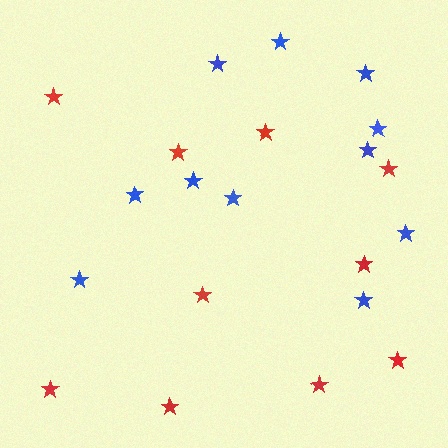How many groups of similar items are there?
There are 2 groups: one group of red stars (10) and one group of blue stars (11).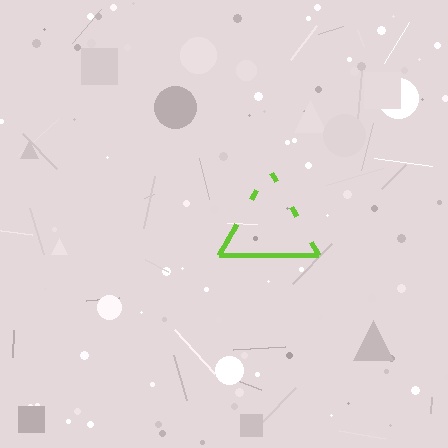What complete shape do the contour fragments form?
The contour fragments form a triangle.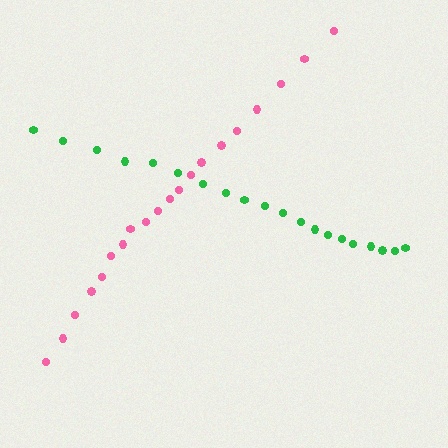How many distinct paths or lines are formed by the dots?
There are 2 distinct paths.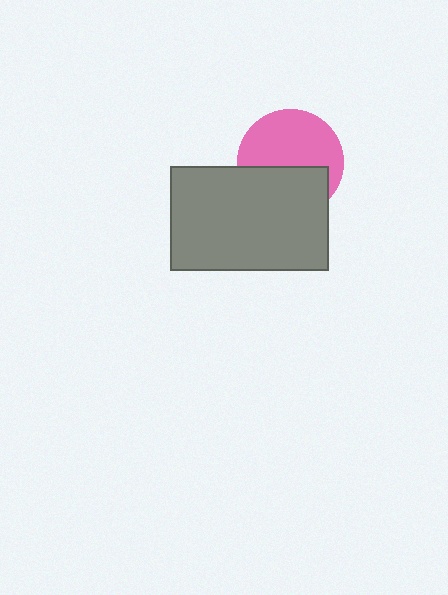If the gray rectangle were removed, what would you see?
You would see the complete pink circle.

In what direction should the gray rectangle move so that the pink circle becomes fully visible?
The gray rectangle should move down. That is the shortest direction to clear the overlap and leave the pink circle fully visible.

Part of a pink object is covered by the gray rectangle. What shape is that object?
It is a circle.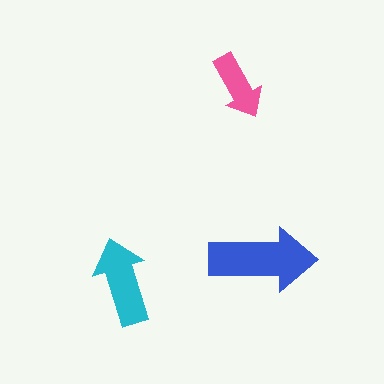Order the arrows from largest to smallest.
the blue one, the cyan one, the pink one.